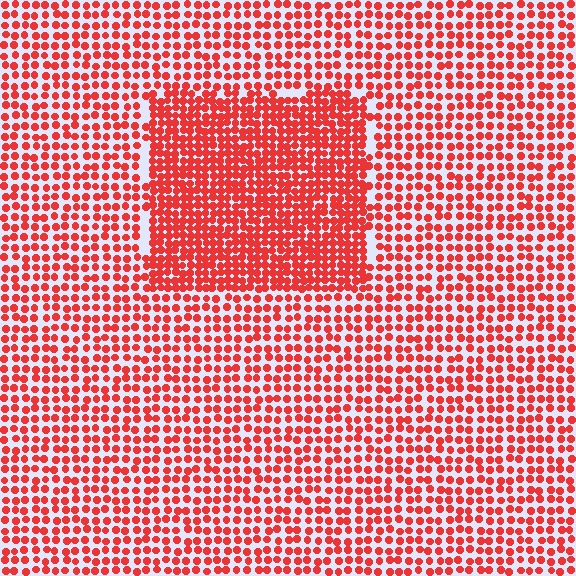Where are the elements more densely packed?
The elements are more densely packed inside the rectangle boundary.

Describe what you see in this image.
The image contains small red elements arranged at two different densities. A rectangle-shaped region is visible where the elements are more densely packed than the surrounding area.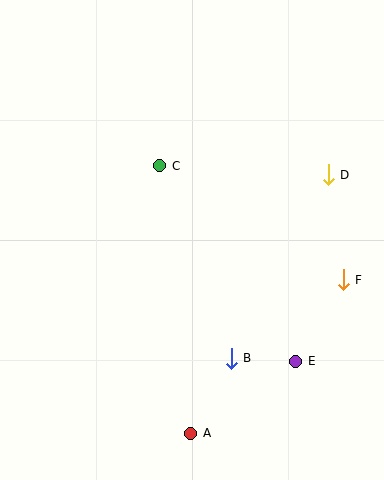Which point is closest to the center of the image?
Point C at (160, 166) is closest to the center.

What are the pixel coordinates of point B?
Point B is at (231, 358).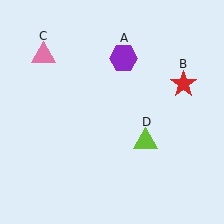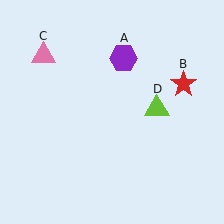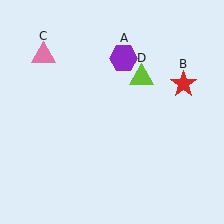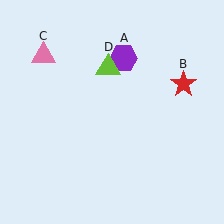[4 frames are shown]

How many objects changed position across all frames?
1 object changed position: lime triangle (object D).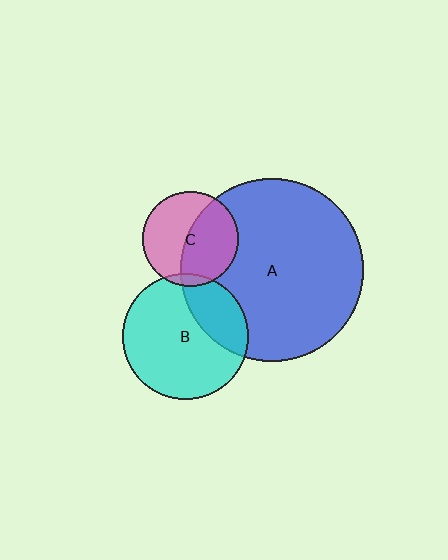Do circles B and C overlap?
Yes.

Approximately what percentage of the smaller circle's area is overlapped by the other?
Approximately 5%.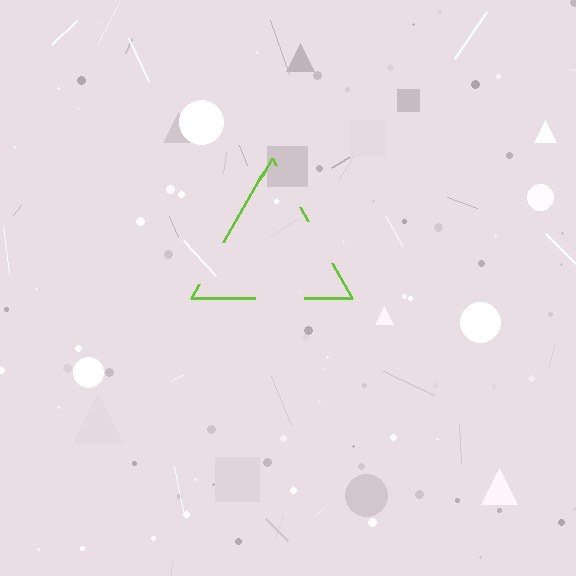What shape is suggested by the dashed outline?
The dashed outline suggests a triangle.